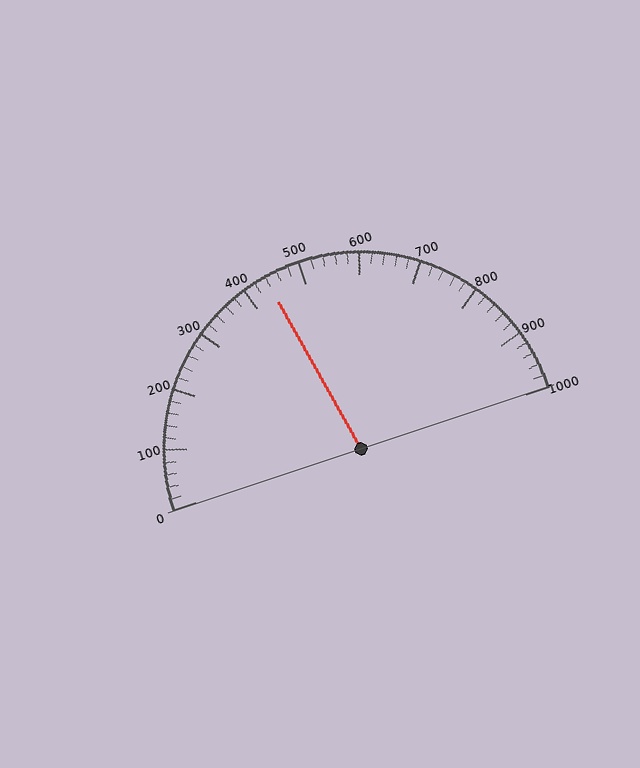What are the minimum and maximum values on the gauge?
The gauge ranges from 0 to 1000.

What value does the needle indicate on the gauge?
The needle indicates approximately 440.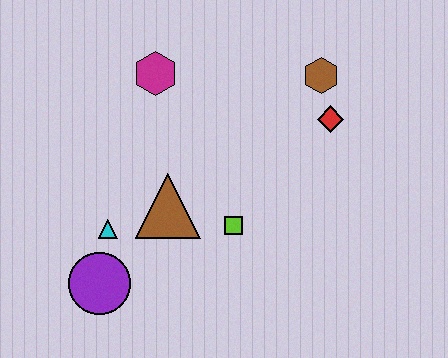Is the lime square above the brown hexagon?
No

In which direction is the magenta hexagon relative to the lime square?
The magenta hexagon is above the lime square.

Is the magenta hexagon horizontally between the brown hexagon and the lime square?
No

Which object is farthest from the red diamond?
The purple circle is farthest from the red diamond.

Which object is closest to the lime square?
The brown triangle is closest to the lime square.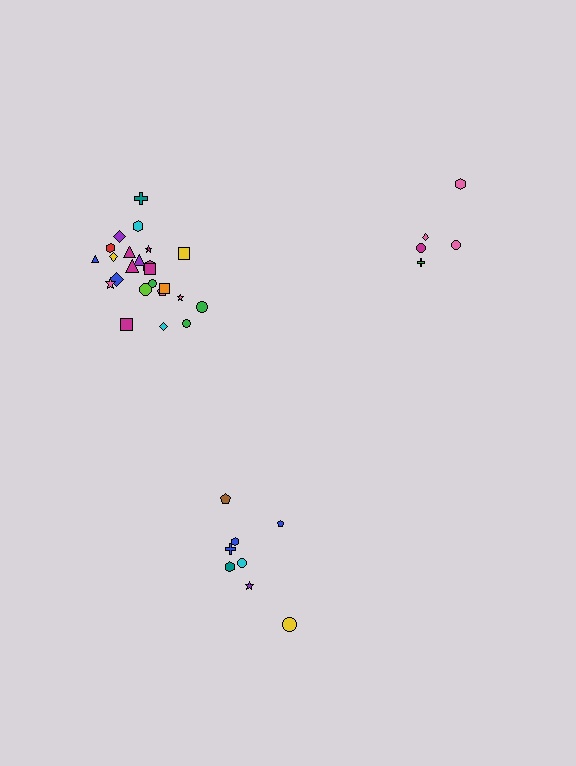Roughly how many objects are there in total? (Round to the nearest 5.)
Roughly 40 objects in total.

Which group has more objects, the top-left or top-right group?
The top-left group.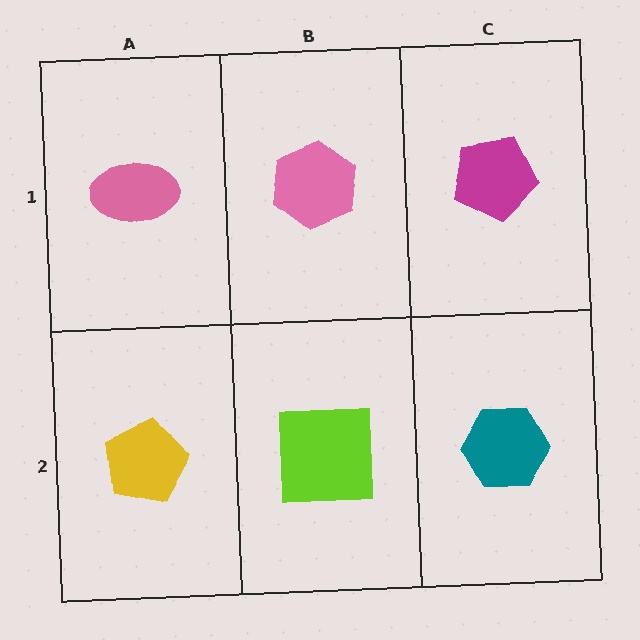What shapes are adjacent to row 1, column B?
A lime square (row 2, column B), a pink ellipse (row 1, column A), a magenta pentagon (row 1, column C).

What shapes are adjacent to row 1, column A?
A yellow pentagon (row 2, column A), a pink hexagon (row 1, column B).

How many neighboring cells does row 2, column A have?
2.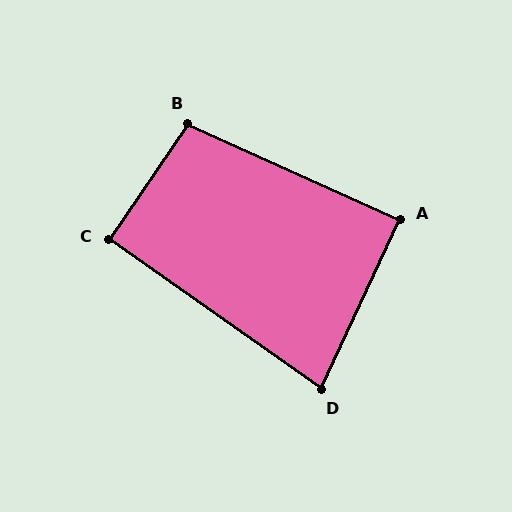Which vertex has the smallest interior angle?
D, at approximately 80 degrees.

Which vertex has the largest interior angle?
B, at approximately 100 degrees.